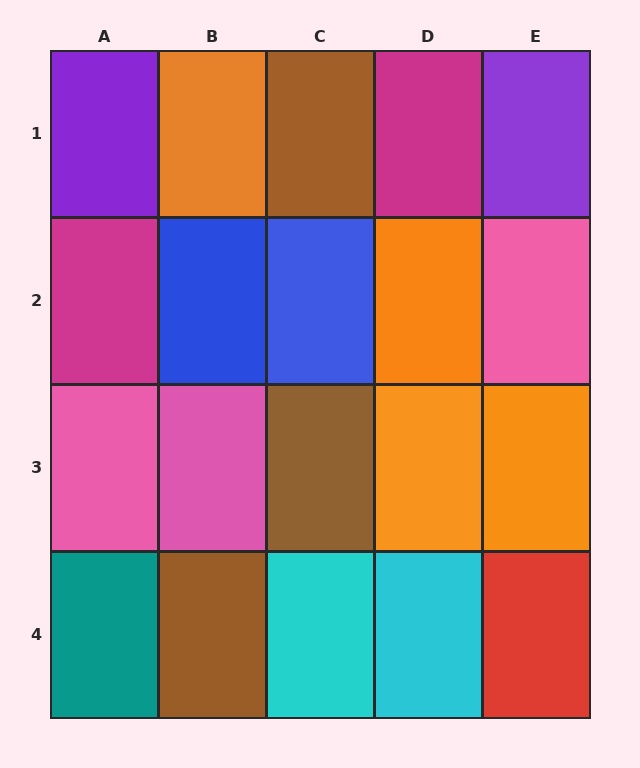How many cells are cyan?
2 cells are cyan.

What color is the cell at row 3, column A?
Pink.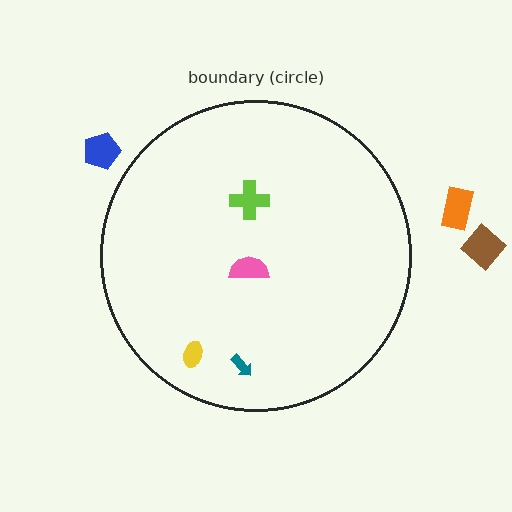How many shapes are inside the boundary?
4 inside, 3 outside.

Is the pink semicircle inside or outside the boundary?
Inside.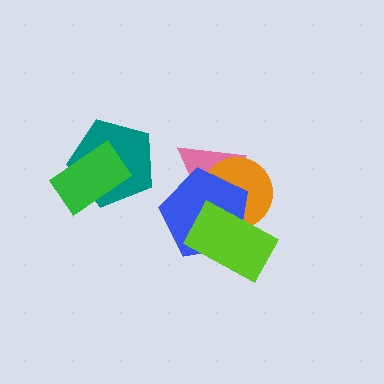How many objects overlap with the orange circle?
3 objects overlap with the orange circle.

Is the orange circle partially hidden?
Yes, it is partially covered by another shape.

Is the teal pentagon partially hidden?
Yes, it is partially covered by another shape.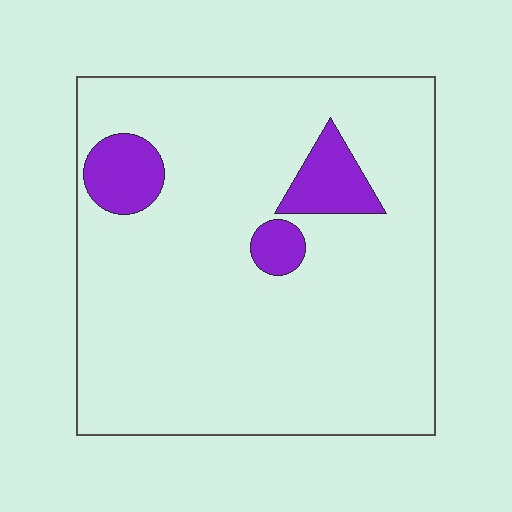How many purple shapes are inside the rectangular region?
3.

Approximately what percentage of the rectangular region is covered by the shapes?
Approximately 10%.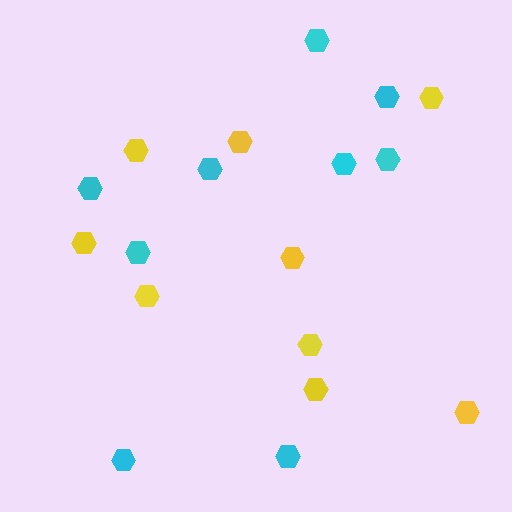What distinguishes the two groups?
There are 2 groups: one group of yellow hexagons (9) and one group of cyan hexagons (9).